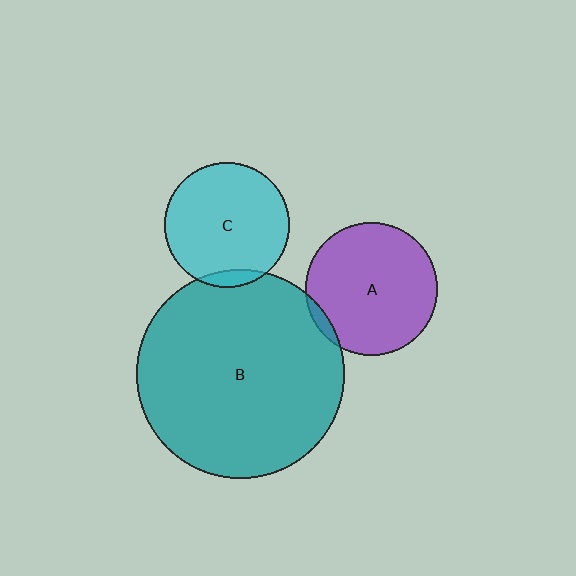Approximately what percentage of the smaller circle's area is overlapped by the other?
Approximately 5%.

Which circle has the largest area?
Circle B (teal).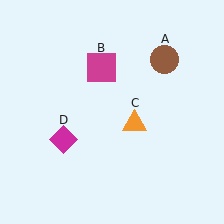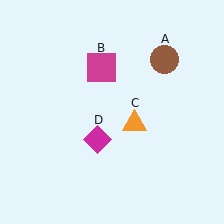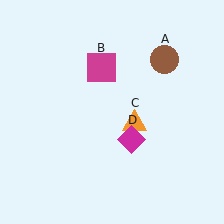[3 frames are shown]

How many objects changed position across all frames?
1 object changed position: magenta diamond (object D).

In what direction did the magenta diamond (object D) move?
The magenta diamond (object D) moved right.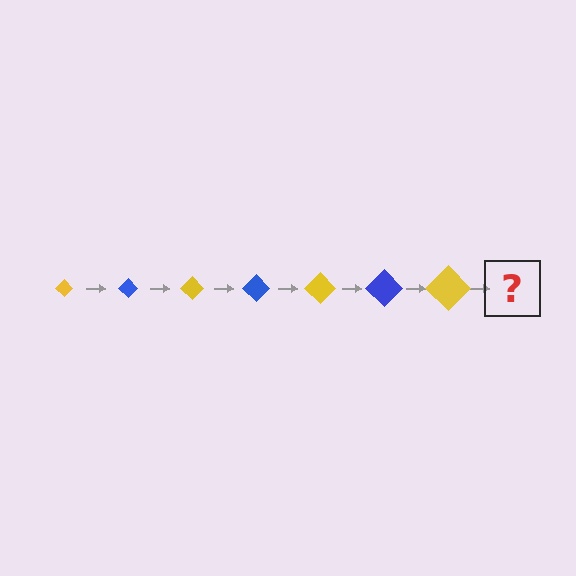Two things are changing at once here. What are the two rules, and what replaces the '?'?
The two rules are that the diamond grows larger each step and the color cycles through yellow and blue. The '?' should be a blue diamond, larger than the previous one.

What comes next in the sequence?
The next element should be a blue diamond, larger than the previous one.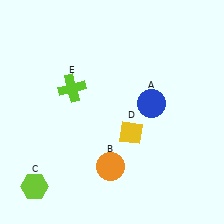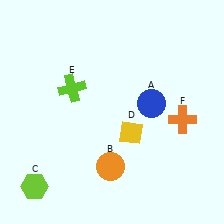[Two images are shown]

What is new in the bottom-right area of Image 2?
An orange cross (F) was added in the bottom-right area of Image 2.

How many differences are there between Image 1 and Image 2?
There is 1 difference between the two images.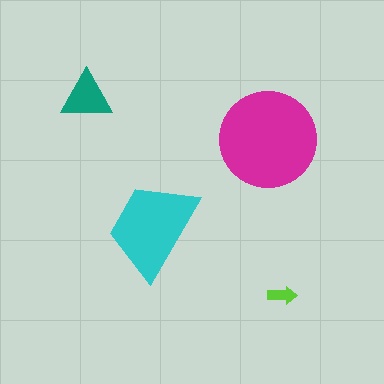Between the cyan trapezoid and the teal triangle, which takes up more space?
The cyan trapezoid.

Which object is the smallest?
The lime arrow.